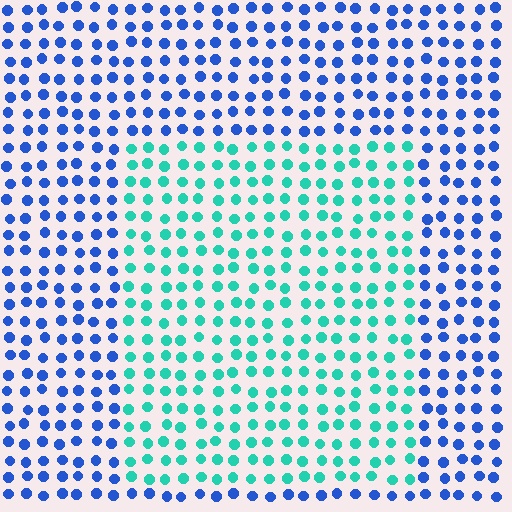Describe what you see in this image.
The image is filled with small blue elements in a uniform arrangement. A rectangle-shaped region is visible where the elements are tinted to a slightly different hue, forming a subtle color boundary.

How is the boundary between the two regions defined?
The boundary is defined purely by a slight shift in hue (about 55 degrees). Spacing, size, and orientation are identical on both sides.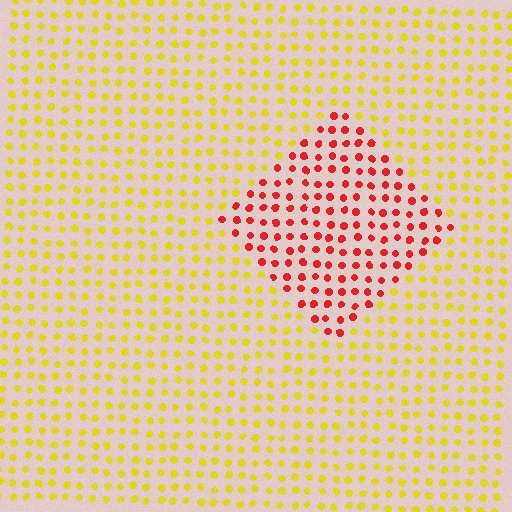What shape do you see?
I see a diamond.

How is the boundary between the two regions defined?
The boundary is defined purely by a slight shift in hue (about 60 degrees). Spacing, size, and orientation are identical on both sides.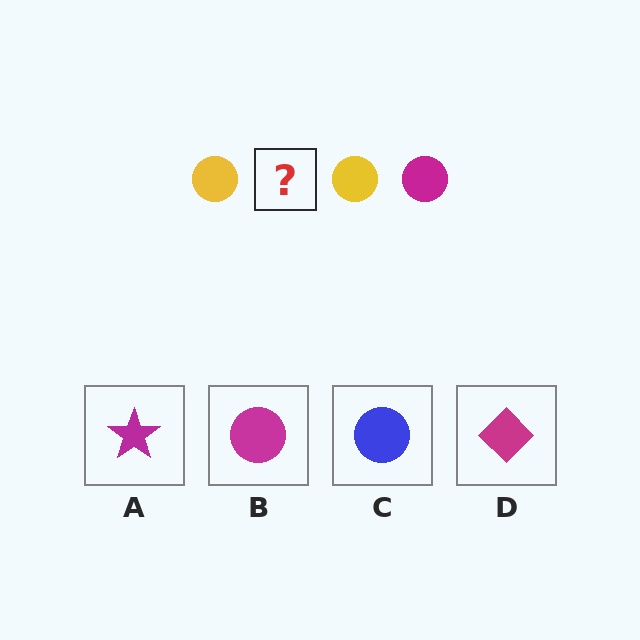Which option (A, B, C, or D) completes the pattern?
B.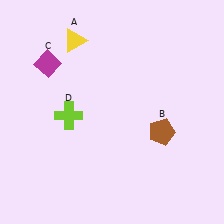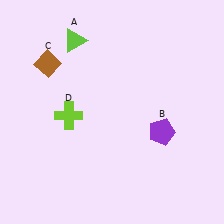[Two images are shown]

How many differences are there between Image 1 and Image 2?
There are 3 differences between the two images.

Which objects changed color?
A changed from yellow to lime. B changed from brown to purple. C changed from magenta to brown.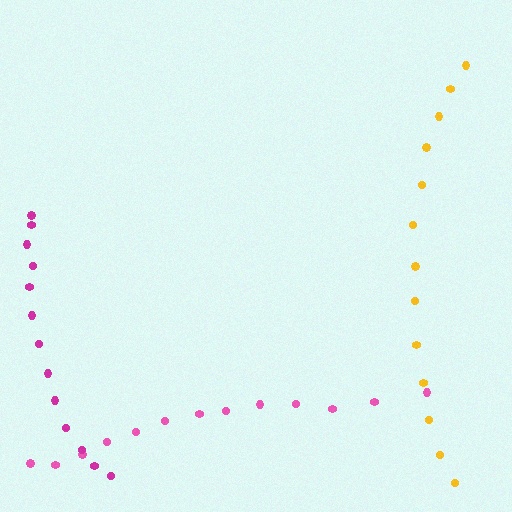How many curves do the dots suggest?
There are 3 distinct paths.